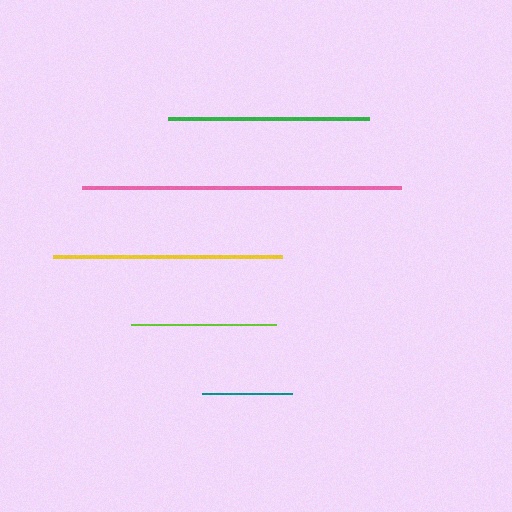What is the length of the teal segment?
The teal segment is approximately 91 pixels long.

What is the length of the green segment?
The green segment is approximately 201 pixels long.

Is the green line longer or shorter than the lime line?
The green line is longer than the lime line.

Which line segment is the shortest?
The teal line is the shortest at approximately 91 pixels.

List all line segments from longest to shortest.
From longest to shortest: pink, yellow, green, lime, teal.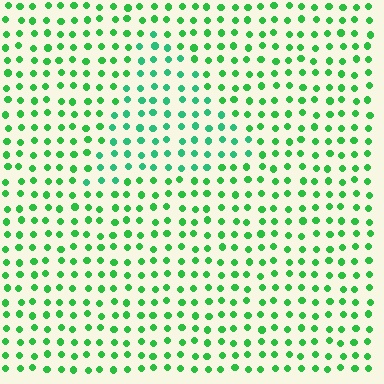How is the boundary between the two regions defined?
The boundary is defined purely by a slight shift in hue (about 24 degrees). Spacing, size, and orientation are identical on both sides.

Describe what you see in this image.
The image is filled with small green elements in a uniform arrangement. A triangle-shaped region is visible where the elements are tinted to a slightly different hue, forming a subtle color boundary.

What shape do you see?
I see a triangle.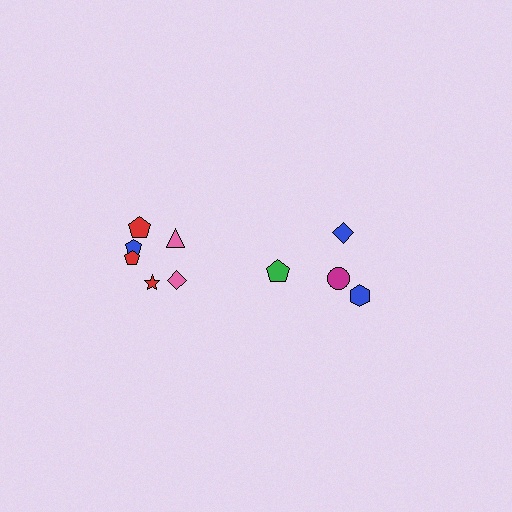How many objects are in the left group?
There are 6 objects.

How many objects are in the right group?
There are 4 objects.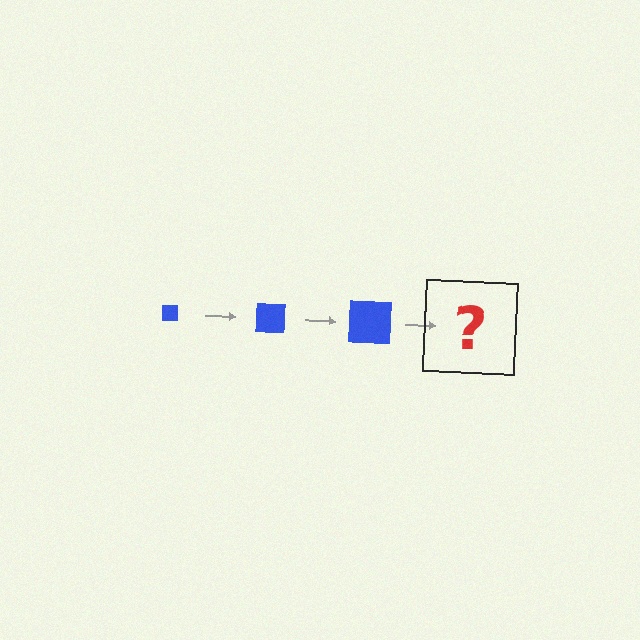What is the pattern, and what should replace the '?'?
The pattern is that the square gets progressively larger each step. The '?' should be a blue square, larger than the previous one.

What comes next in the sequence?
The next element should be a blue square, larger than the previous one.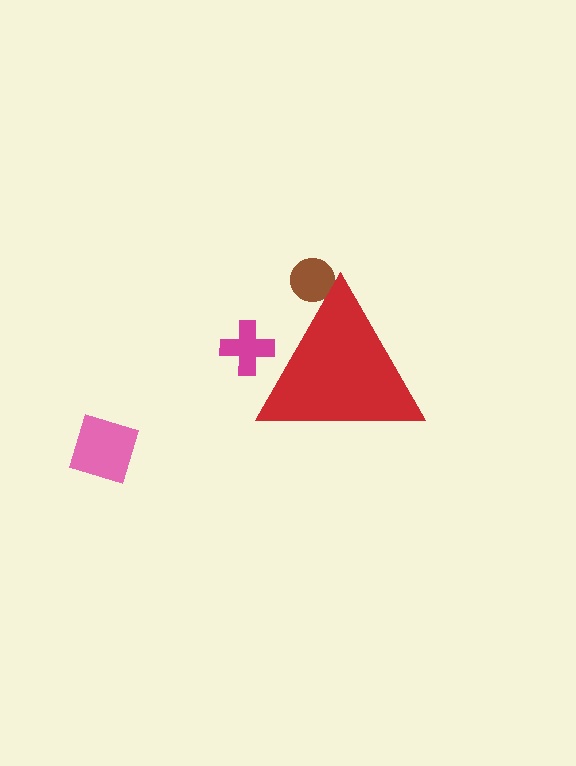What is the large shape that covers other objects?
A red triangle.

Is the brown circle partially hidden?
Yes, the brown circle is partially hidden behind the red triangle.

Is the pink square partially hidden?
No, the pink square is fully visible.